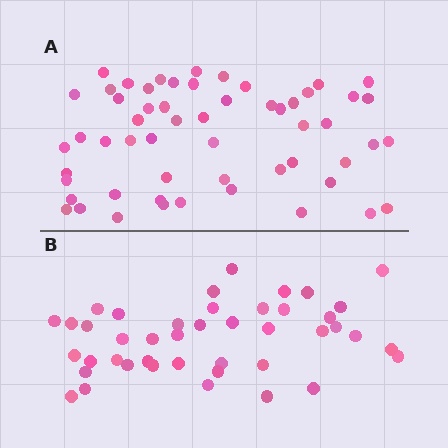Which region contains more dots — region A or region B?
Region A (the top region) has more dots.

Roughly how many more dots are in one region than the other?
Region A has approximately 15 more dots than region B.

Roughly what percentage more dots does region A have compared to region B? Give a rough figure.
About 30% more.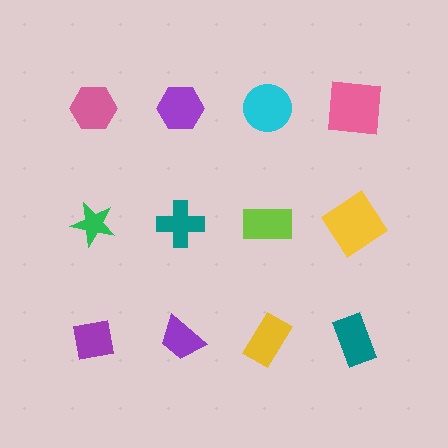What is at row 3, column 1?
A purple square.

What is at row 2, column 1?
A green star.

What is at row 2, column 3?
A lime rectangle.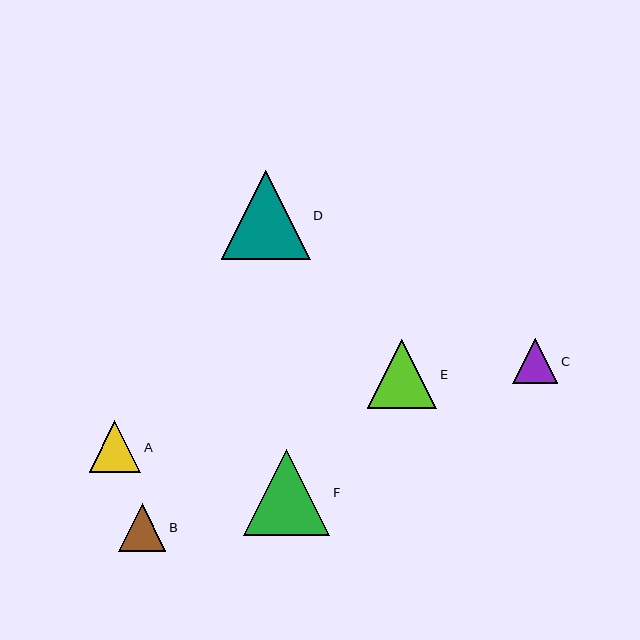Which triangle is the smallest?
Triangle C is the smallest with a size of approximately 45 pixels.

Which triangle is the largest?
Triangle D is the largest with a size of approximately 89 pixels.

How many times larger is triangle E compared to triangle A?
Triangle E is approximately 1.3 times the size of triangle A.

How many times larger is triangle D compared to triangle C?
Triangle D is approximately 2.0 times the size of triangle C.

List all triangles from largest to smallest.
From largest to smallest: D, F, E, A, B, C.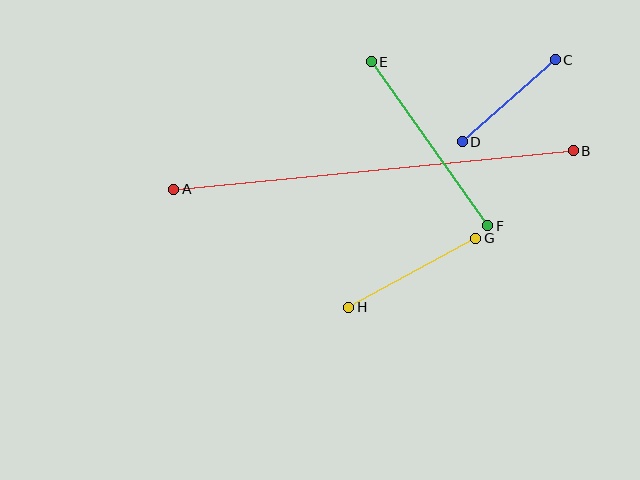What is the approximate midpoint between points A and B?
The midpoint is at approximately (373, 170) pixels.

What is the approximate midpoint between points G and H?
The midpoint is at approximately (412, 273) pixels.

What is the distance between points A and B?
The distance is approximately 401 pixels.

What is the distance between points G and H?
The distance is approximately 145 pixels.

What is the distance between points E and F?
The distance is approximately 201 pixels.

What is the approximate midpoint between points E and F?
The midpoint is at approximately (429, 144) pixels.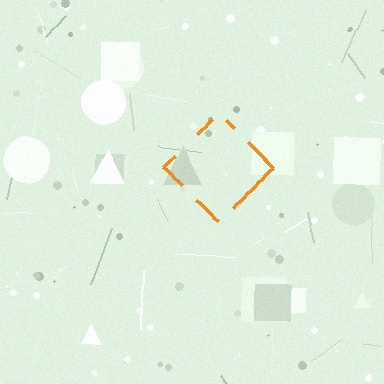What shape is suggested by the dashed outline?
The dashed outline suggests a diamond.